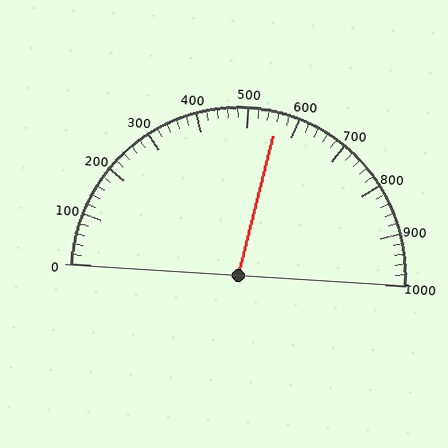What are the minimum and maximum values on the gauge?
The gauge ranges from 0 to 1000.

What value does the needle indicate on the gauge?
The needle indicates approximately 560.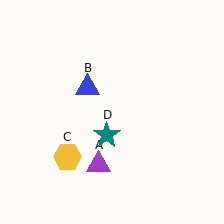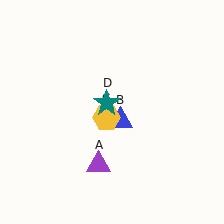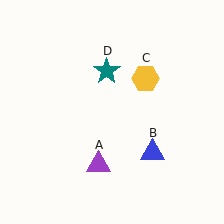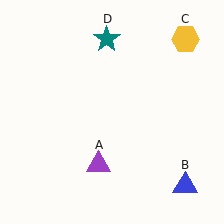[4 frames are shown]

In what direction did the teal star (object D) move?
The teal star (object D) moved up.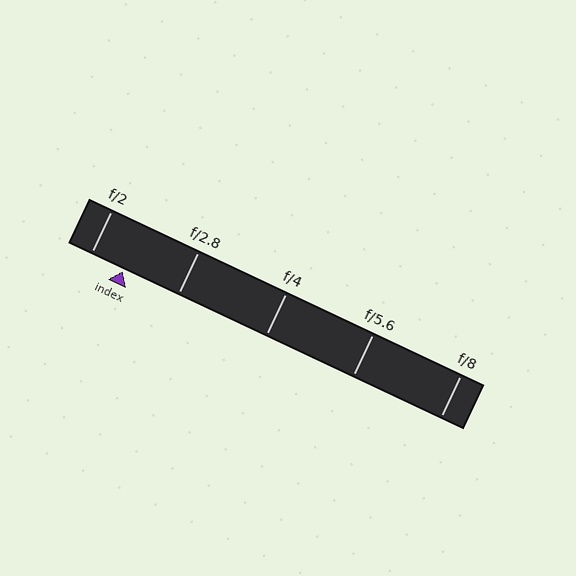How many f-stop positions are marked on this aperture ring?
There are 5 f-stop positions marked.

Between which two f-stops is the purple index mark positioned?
The index mark is between f/2 and f/2.8.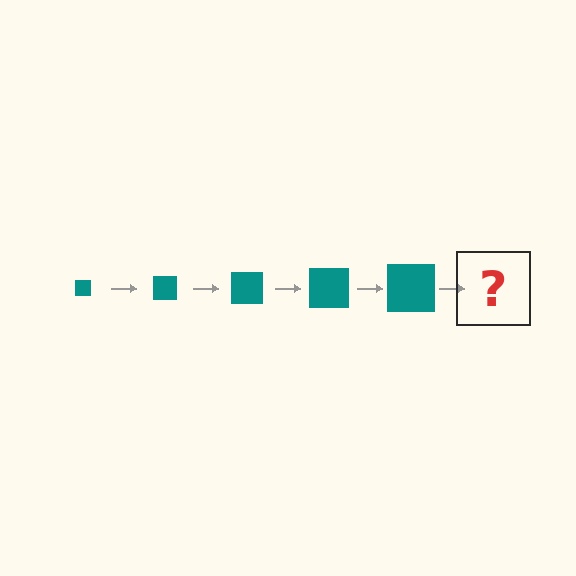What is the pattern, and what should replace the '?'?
The pattern is that the square gets progressively larger each step. The '?' should be a teal square, larger than the previous one.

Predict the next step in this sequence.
The next step is a teal square, larger than the previous one.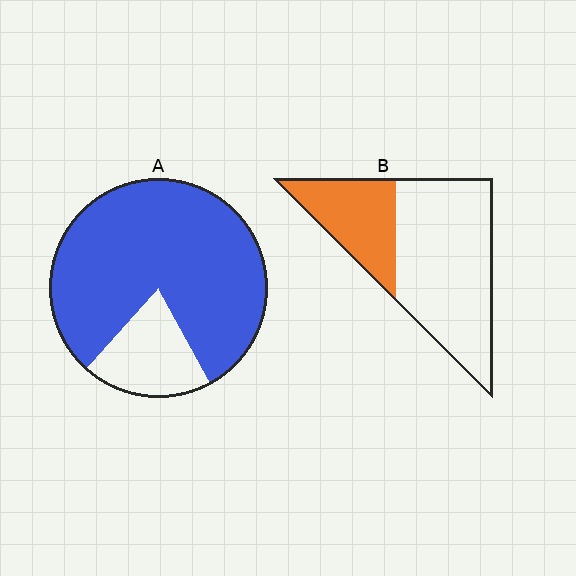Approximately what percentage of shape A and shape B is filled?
A is approximately 80% and B is approximately 30%.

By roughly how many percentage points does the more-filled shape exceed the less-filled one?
By roughly 50 percentage points (A over B).